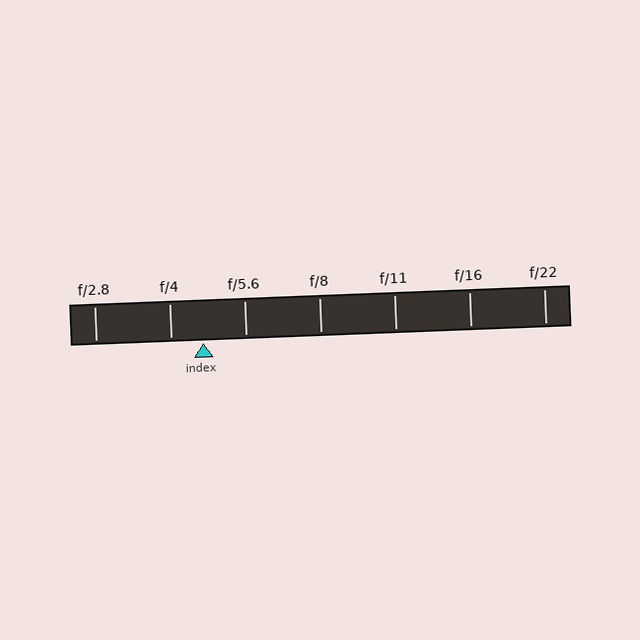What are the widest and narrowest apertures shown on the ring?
The widest aperture shown is f/2.8 and the narrowest is f/22.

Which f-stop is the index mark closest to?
The index mark is closest to f/4.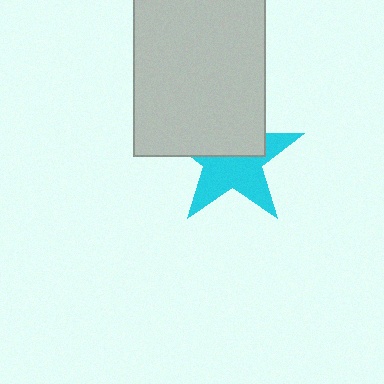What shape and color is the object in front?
The object in front is a light gray rectangle.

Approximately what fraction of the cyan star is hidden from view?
Roughly 46% of the cyan star is hidden behind the light gray rectangle.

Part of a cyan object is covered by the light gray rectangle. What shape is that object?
It is a star.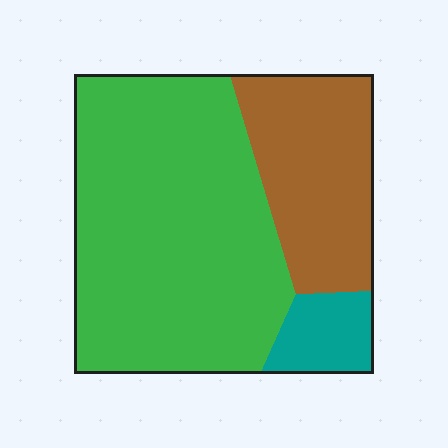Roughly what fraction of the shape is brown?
Brown covers 27% of the shape.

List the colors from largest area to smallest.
From largest to smallest: green, brown, teal.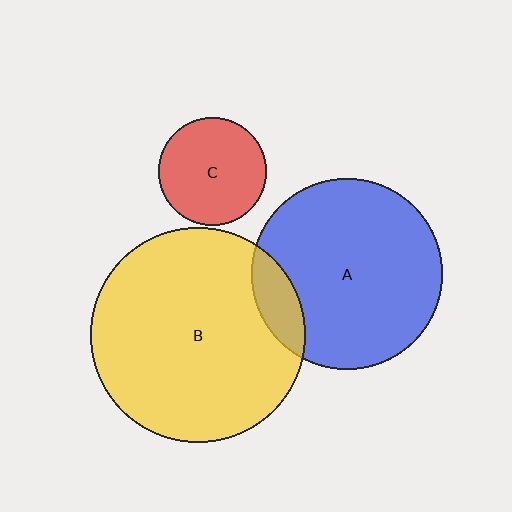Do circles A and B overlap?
Yes.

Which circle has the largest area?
Circle B (yellow).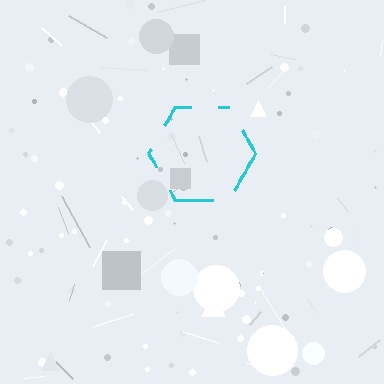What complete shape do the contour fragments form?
The contour fragments form a hexagon.